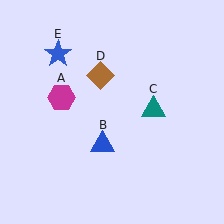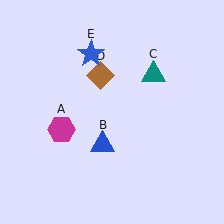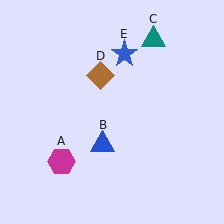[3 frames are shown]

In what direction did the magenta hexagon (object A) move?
The magenta hexagon (object A) moved down.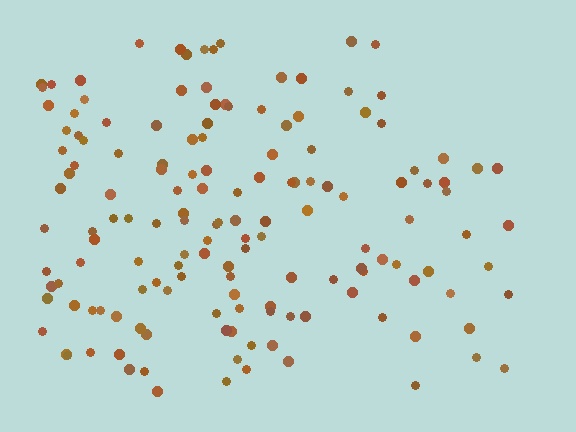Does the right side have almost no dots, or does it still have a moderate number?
Still a moderate number, just noticeably fewer than the left.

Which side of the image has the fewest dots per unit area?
The right.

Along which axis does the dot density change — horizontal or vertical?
Horizontal.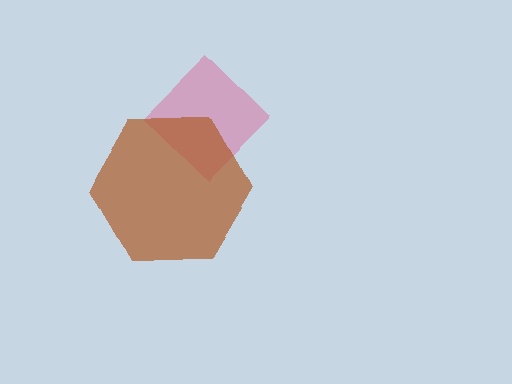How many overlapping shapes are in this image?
There are 2 overlapping shapes in the image.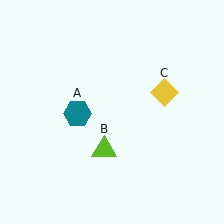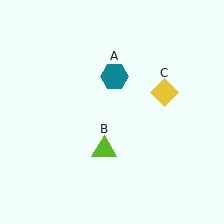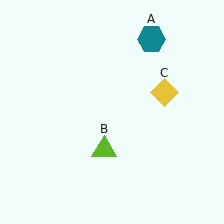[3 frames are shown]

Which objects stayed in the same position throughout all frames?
Lime triangle (object B) and yellow diamond (object C) remained stationary.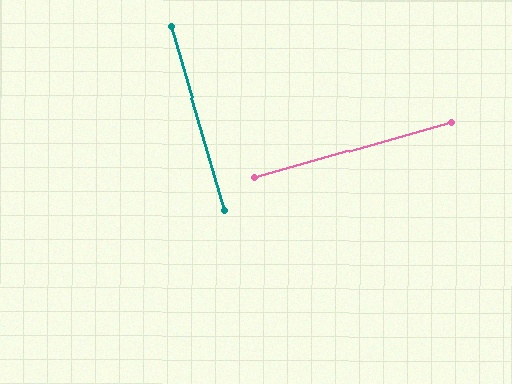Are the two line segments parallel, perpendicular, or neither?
Perpendicular — they meet at approximately 89°.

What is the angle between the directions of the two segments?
Approximately 89 degrees.